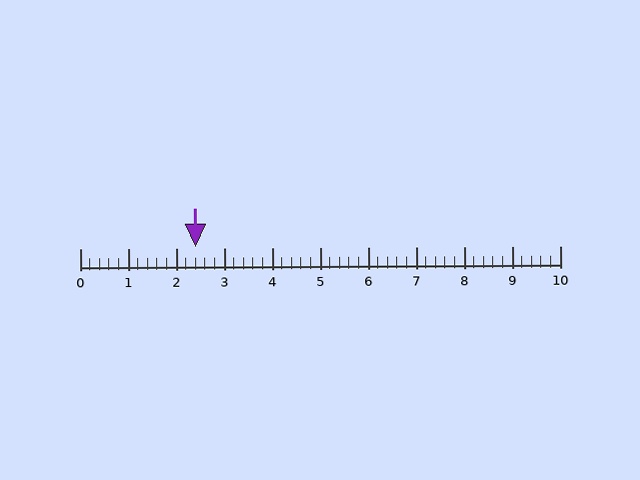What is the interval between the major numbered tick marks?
The major tick marks are spaced 1 units apart.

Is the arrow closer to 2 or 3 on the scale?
The arrow is closer to 2.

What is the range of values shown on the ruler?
The ruler shows values from 0 to 10.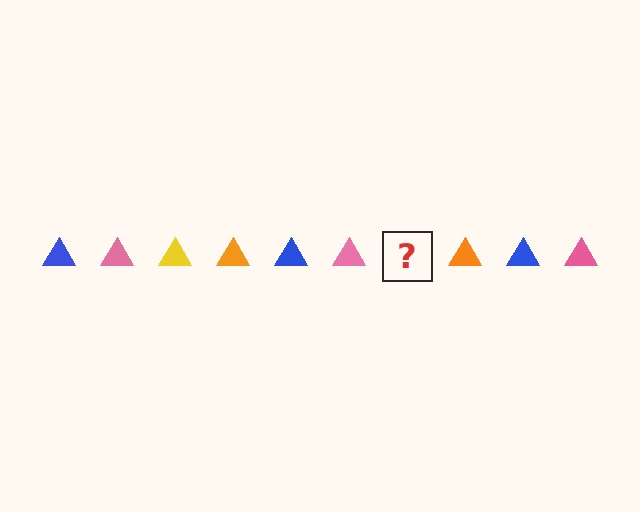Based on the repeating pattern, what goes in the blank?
The blank should be a yellow triangle.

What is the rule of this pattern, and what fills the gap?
The rule is that the pattern cycles through blue, pink, yellow, orange triangles. The gap should be filled with a yellow triangle.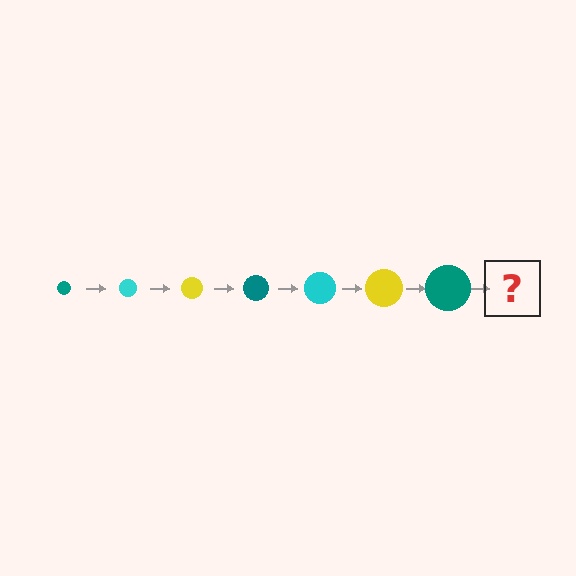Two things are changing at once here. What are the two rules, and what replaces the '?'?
The two rules are that the circle grows larger each step and the color cycles through teal, cyan, and yellow. The '?' should be a cyan circle, larger than the previous one.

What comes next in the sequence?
The next element should be a cyan circle, larger than the previous one.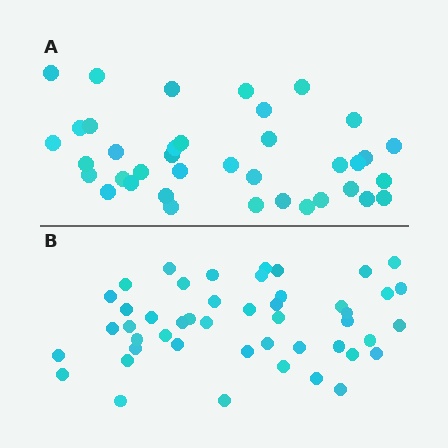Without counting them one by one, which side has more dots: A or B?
Region B (the bottom region) has more dots.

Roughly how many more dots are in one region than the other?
Region B has roughly 8 or so more dots than region A.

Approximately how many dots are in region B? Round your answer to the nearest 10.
About 50 dots. (The exact count is 47, which rounds to 50.)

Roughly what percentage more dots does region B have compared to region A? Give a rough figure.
About 25% more.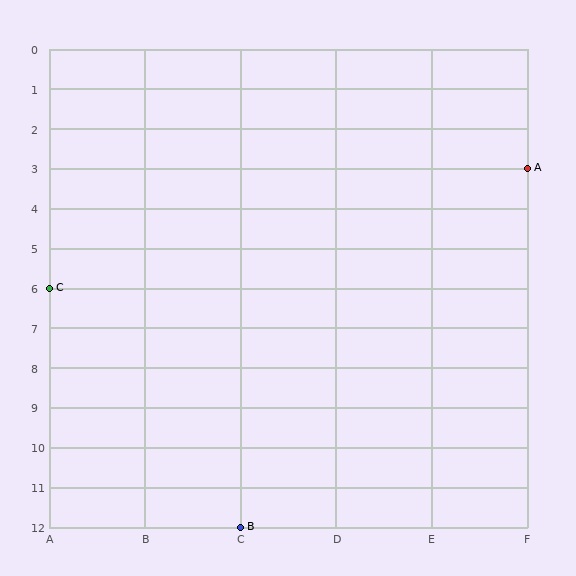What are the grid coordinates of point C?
Point C is at grid coordinates (A, 6).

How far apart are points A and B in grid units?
Points A and B are 3 columns and 9 rows apart (about 9.5 grid units diagonally).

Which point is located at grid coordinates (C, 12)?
Point B is at (C, 12).